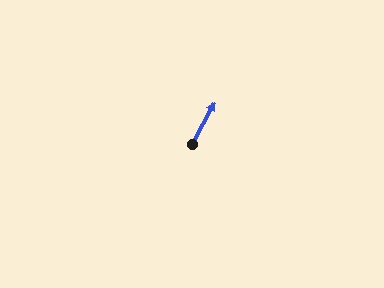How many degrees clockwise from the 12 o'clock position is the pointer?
Approximately 29 degrees.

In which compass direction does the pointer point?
Northeast.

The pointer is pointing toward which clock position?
Roughly 1 o'clock.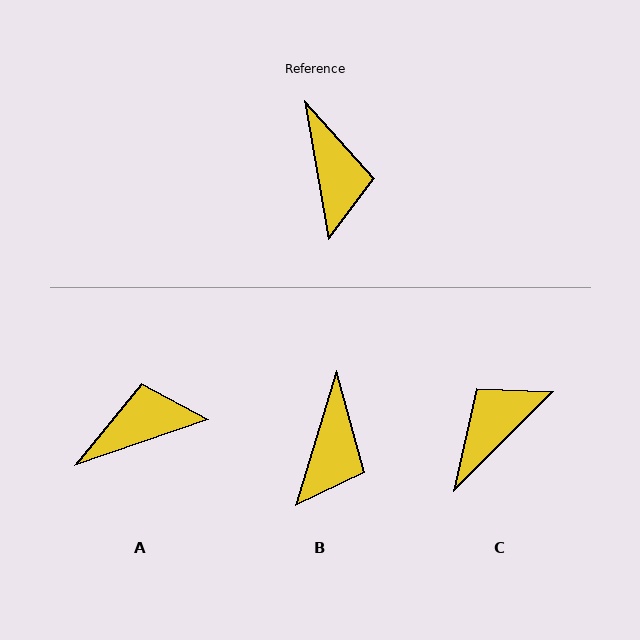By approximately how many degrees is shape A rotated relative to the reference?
Approximately 99 degrees counter-clockwise.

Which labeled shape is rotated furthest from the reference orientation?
C, about 125 degrees away.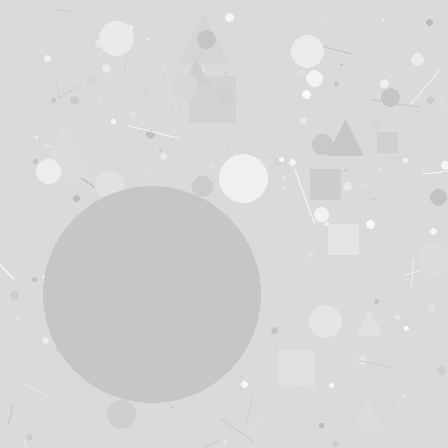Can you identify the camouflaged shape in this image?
The camouflaged shape is a circle.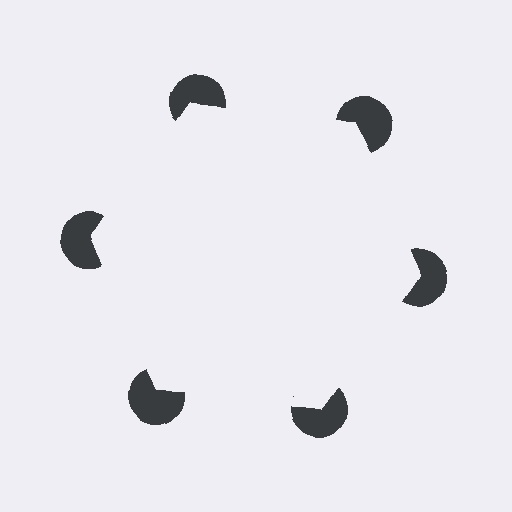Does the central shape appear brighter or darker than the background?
It typically appears slightly brighter than the background, even though no actual brightness change is drawn.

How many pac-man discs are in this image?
There are 6 — one at each vertex of the illusory hexagon.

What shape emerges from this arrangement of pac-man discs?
An illusory hexagon — its edges are inferred from the aligned wedge cuts in the pac-man discs, not physically drawn.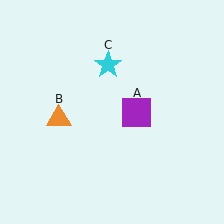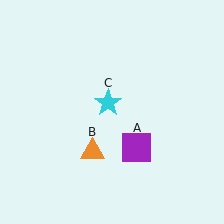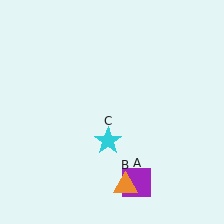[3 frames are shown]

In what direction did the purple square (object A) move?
The purple square (object A) moved down.